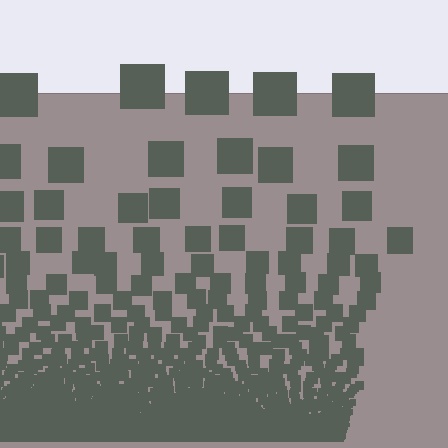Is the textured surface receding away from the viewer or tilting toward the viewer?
The surface appears to tilt toward the viewer. Texture elements get larger and sparser toward the top.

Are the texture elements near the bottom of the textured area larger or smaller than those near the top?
Smaller. The gradient is inverted — elements near the bottom are smaller and denser.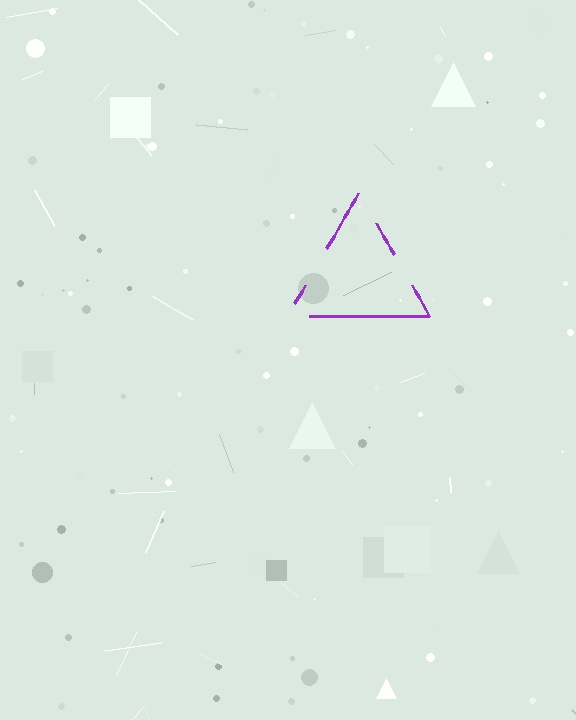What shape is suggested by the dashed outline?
The dashed outline suggests a triangle.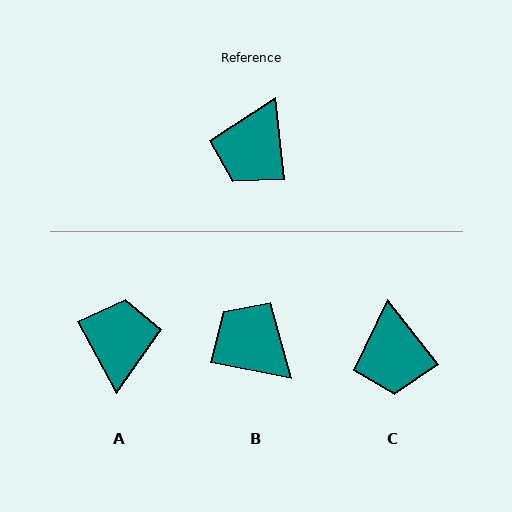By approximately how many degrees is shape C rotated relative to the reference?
Approximately 32 degrees counter-clockwise.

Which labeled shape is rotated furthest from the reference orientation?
A, about 158 degrees away.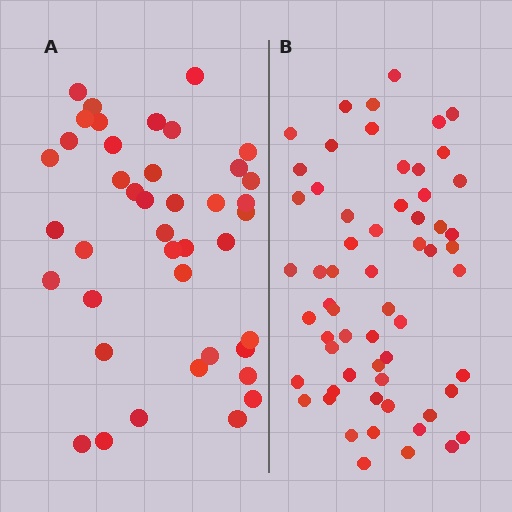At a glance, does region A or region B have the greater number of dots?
Region B (the right region) has more dots.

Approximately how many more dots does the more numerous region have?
Region B has approximately 20 more dots than region A.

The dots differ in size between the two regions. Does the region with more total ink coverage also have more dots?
No. Region A has more total ink coverage because its dots are larger, but region B actually contains more individual dots. Total area can be misleading — the number of items is what matters here.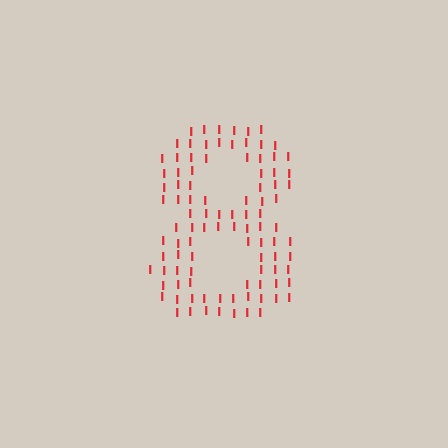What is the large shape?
The large shape is the digit 8.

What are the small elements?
The small elements are letter I's.